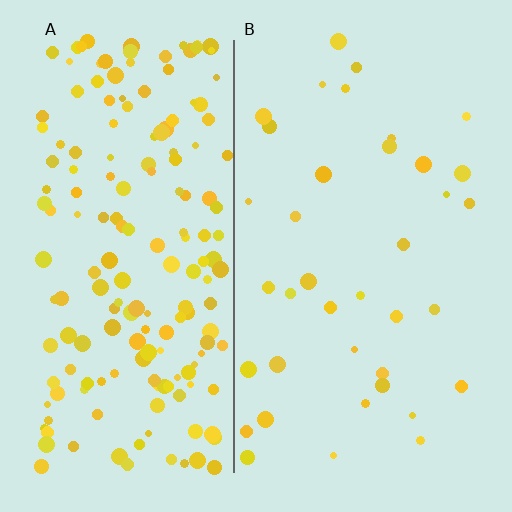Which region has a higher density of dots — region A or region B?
A (the left).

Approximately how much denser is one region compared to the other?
Approximately 4.6× — region A over region B.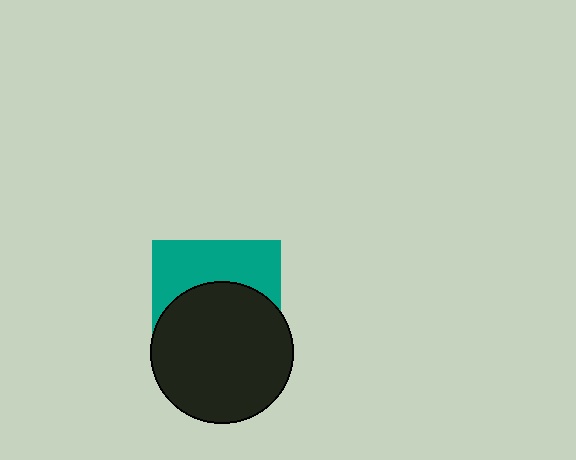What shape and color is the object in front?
The object in front is a black circle.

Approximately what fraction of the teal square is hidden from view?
Roughly 58% of the teal square is hidden behind the black circle.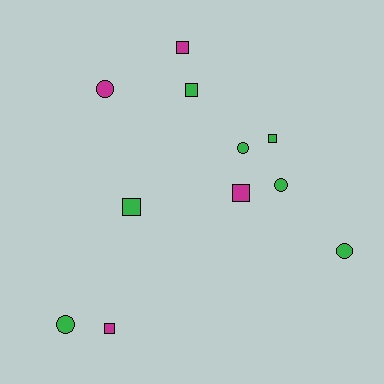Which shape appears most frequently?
Square, with 6 objects.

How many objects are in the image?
There are 11 objects.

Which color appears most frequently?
Green, with 7 objects.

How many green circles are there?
There are 4 green circles.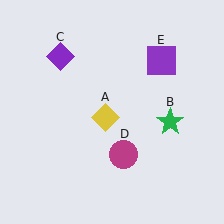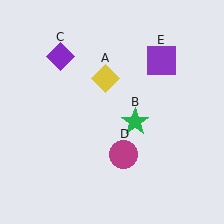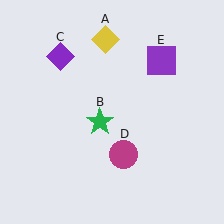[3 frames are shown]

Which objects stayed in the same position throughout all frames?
Purple diamond (object C) and magenta circle (object D) and purple square (object E) remained stationary.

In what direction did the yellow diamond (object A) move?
The yellow diamond (object A) moved up.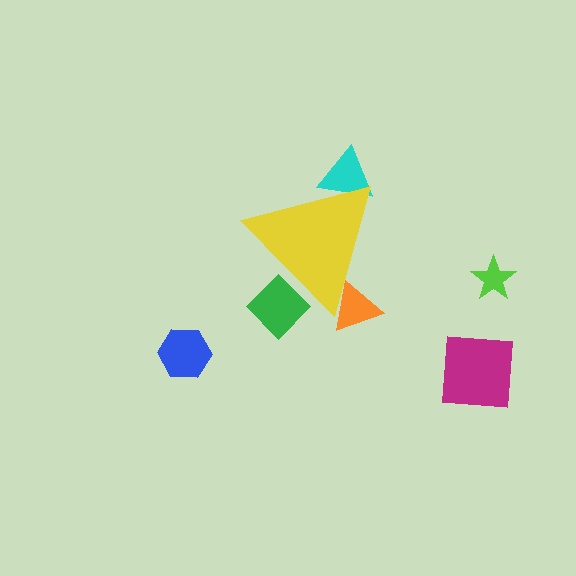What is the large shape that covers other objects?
A yellow triangle.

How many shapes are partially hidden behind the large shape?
3 shapes are partially hidden.